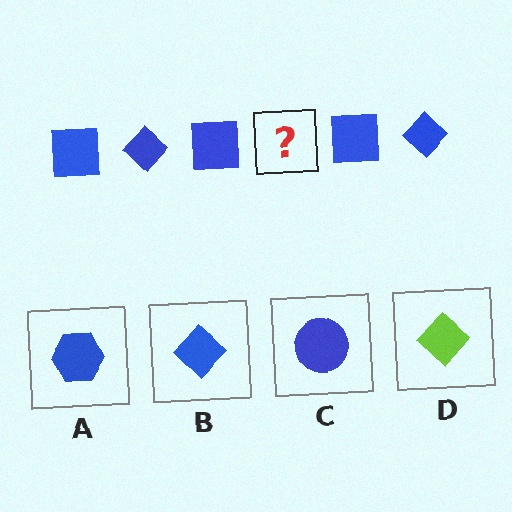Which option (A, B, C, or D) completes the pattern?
B.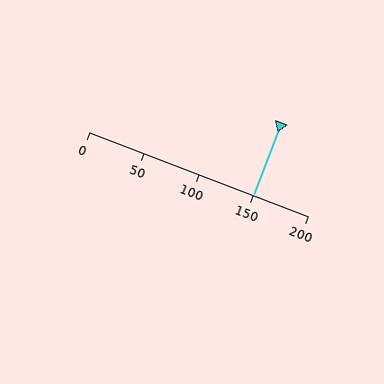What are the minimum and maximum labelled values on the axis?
The axis runs from 0 to 200.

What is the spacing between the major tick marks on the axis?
The major ticks are spaced 50 apart.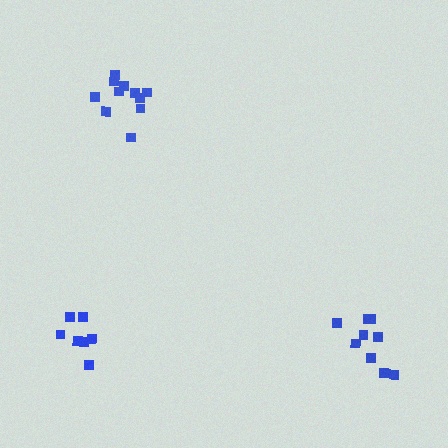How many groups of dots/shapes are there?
There are 3 groups.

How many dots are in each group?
Group 1: 11 dots, Group 2: 7 dots, Group 3: 9 dots (27 total).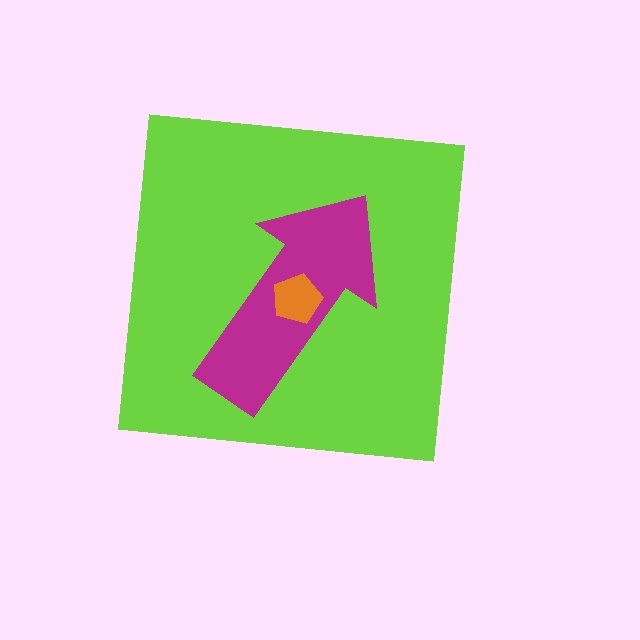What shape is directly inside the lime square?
The magenta arrow.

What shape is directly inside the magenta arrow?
The orange pentagon.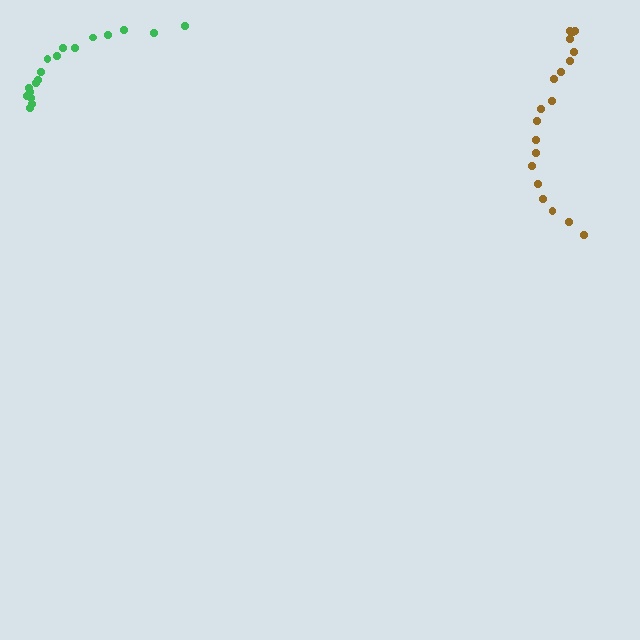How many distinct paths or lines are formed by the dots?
There are 2 distinct paths.